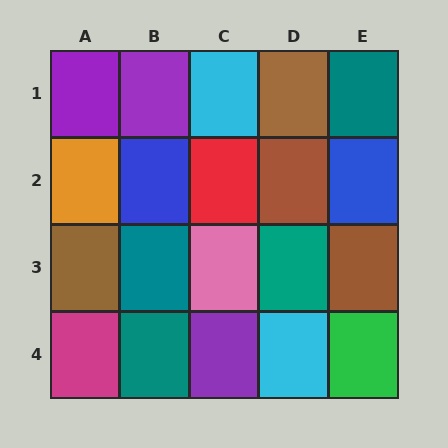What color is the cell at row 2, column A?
Orange.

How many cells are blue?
2 cells are blue.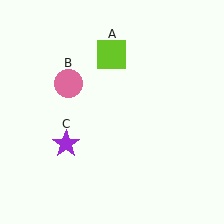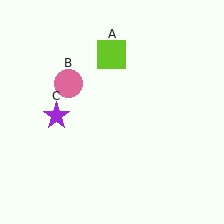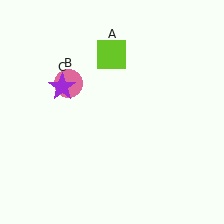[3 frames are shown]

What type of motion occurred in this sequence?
The purple star (object C) rotated clockwise around the center of the scene.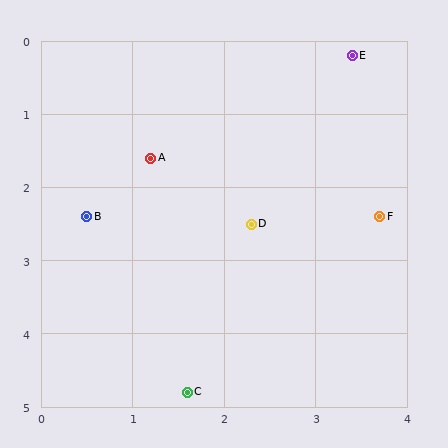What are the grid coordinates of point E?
Point E is at approximately (3.4, 0.2).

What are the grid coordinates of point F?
Point F is at approximately (3.7, 2.4).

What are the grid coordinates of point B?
Point B is at approximately (0.5, 2.4).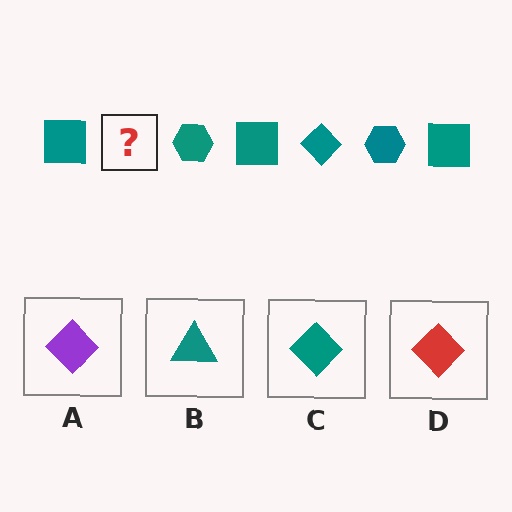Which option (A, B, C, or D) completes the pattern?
C.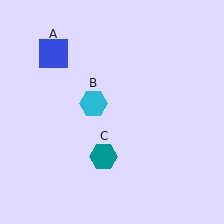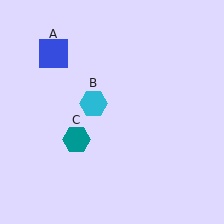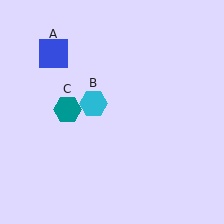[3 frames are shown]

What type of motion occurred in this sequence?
The teal hexagon (object C) rotated clockwise around the center of the scene.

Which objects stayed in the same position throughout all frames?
Blue square (object A) and cyan hexagon (object B) remained stationary.